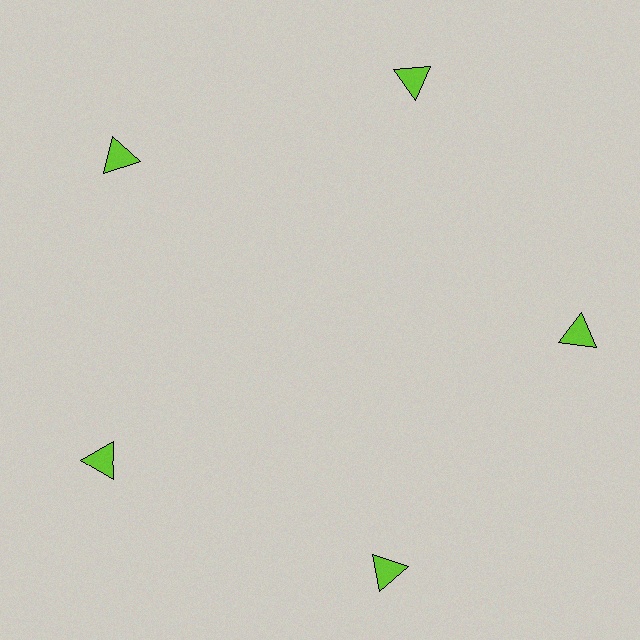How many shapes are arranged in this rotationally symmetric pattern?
There are 5 shapes, arranged in 5 groups of 1.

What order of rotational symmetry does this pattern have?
This pattern has 5-fold rotational symmetry.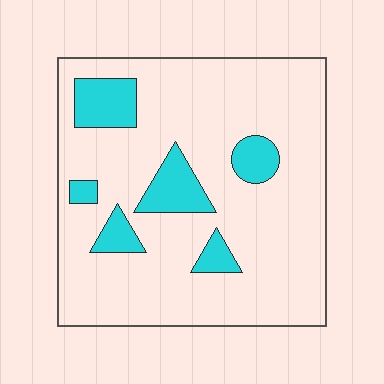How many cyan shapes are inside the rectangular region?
6.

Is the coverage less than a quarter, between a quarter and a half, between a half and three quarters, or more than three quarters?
Less than a quarter.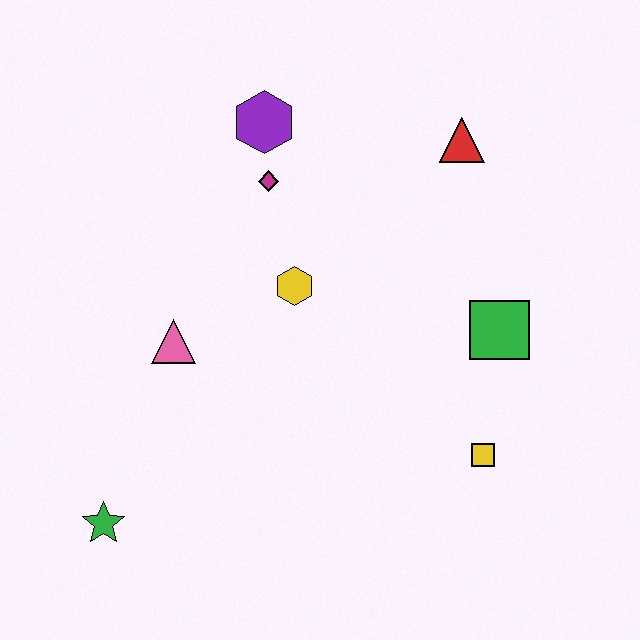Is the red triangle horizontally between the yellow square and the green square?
No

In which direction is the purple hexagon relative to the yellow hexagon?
The purple hexagon is above the yellow hexagon.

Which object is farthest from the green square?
The green star is farthest from the green square.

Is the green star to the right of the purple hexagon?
No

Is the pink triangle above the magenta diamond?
No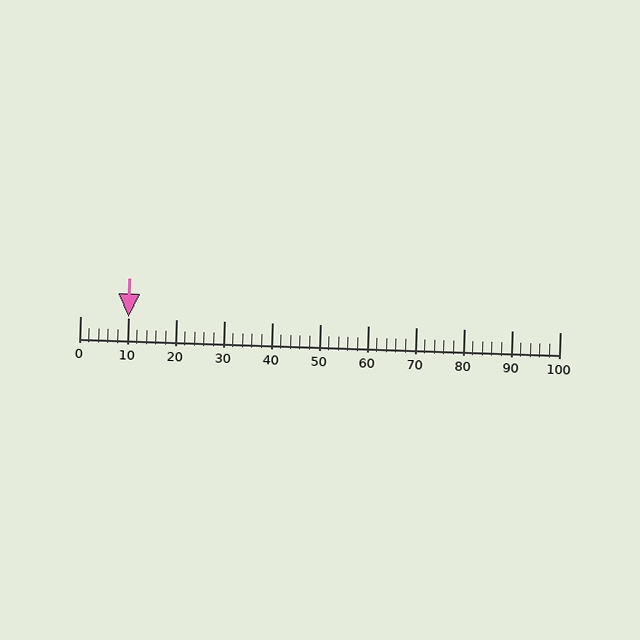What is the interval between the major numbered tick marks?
The major tick marks are spaced 10 units apart.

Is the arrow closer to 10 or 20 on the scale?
The arrow is closer to 10.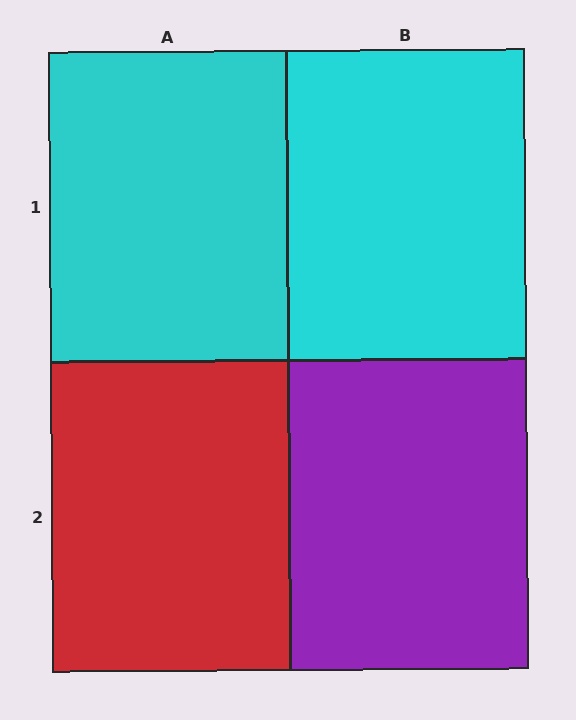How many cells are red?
1 cell is red.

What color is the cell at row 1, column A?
Cyan.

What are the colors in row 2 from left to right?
Red, purple.